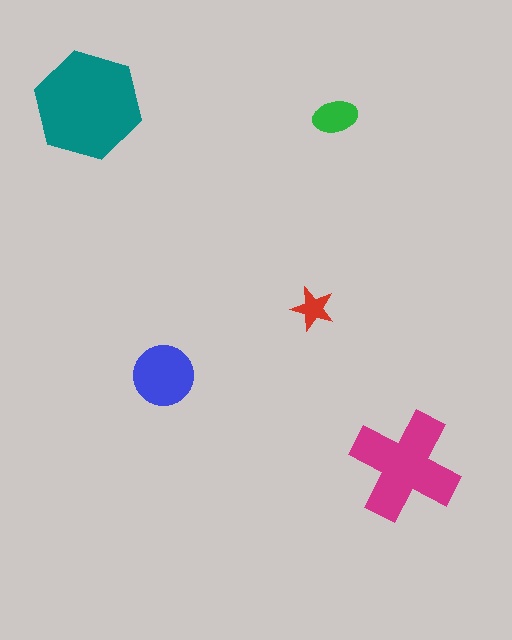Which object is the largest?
The teal hexagon.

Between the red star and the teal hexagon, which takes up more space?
The teal hexagon.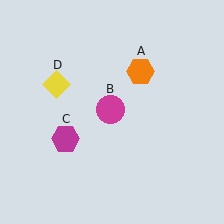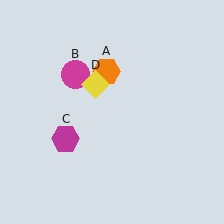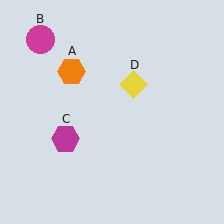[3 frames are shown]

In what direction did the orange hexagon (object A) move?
The orange hexagon (object A) moved left.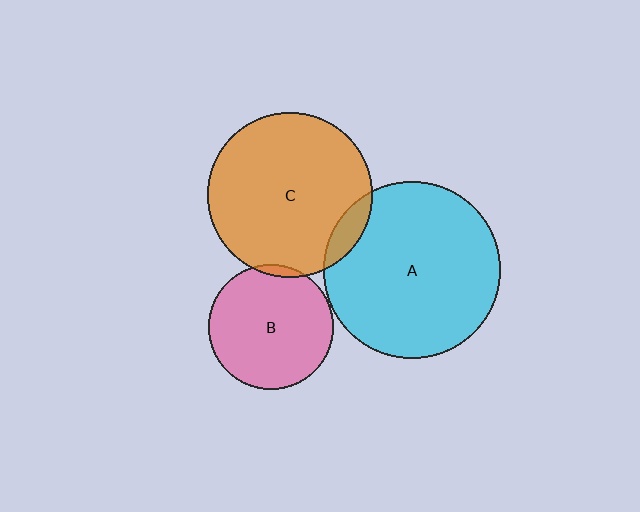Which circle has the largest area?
Circle A (cyan).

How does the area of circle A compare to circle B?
Approximately 2.0 times.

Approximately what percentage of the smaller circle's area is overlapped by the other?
Approximately 5%.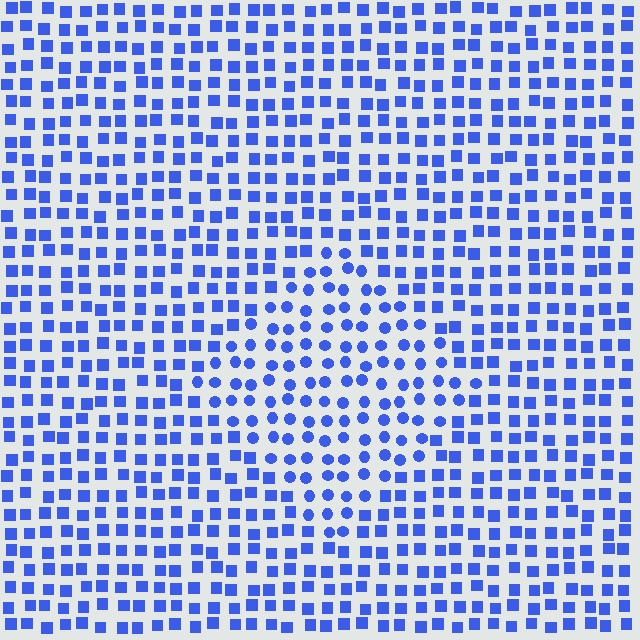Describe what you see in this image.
The image is filled with small blue elements arranged in a uniform grid. A diamond-shaped region contains circles, while the surrounding area contains squares. The boundary is defined purely by the change in element shape.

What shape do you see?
I see a diamond.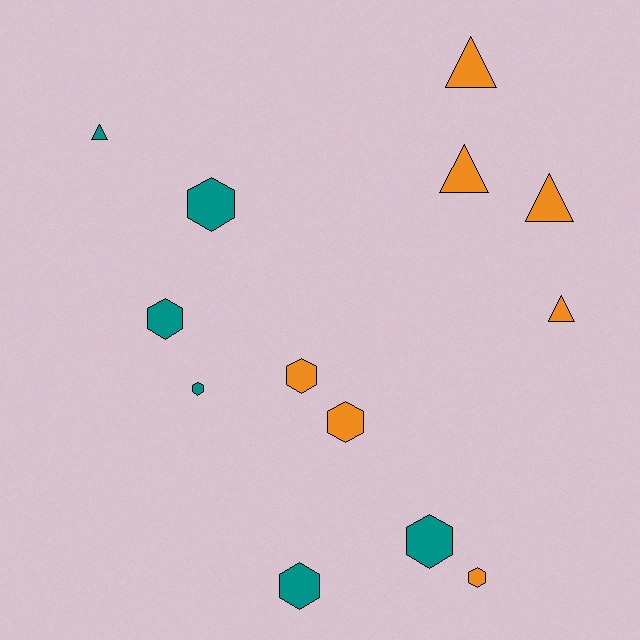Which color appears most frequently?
Orange, with 7 objects.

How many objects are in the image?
There are 13 objects.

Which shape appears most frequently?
Hexagon, with 8 objects.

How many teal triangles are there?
There is 1 teal triangle.